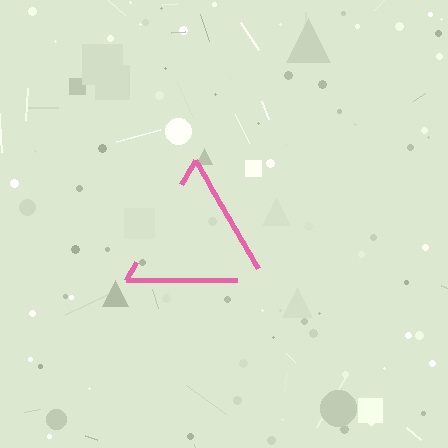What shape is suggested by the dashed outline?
The dashed outline suggests a triangle.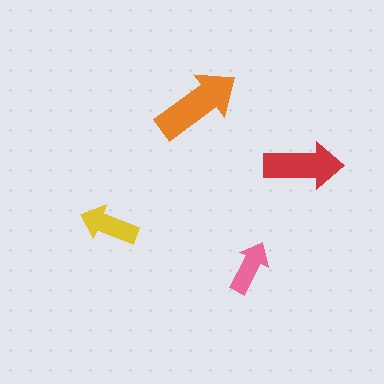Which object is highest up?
The orange arrow is topmost.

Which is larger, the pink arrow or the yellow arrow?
The yellow one.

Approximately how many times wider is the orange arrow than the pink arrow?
About 1.5 times wider.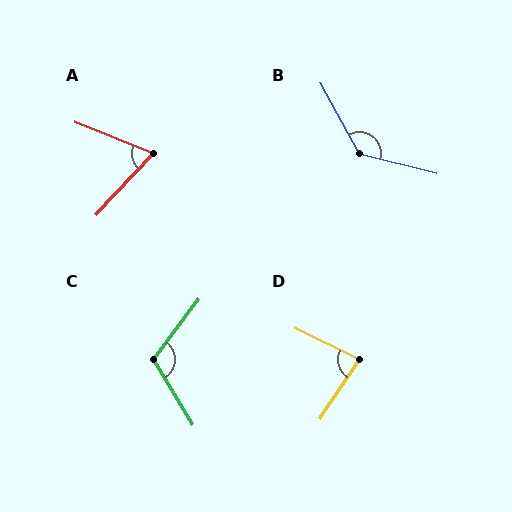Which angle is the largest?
B, at approximately 133 degrees.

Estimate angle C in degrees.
Approximately 112 degrees.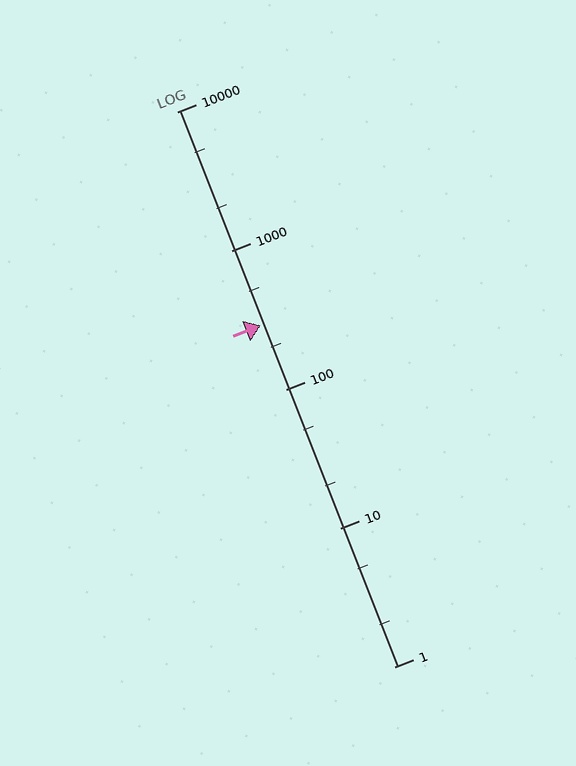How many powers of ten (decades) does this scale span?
The scale spans 4 decades, from 1 to 10000.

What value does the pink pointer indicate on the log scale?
The pointer indicates approximately 290.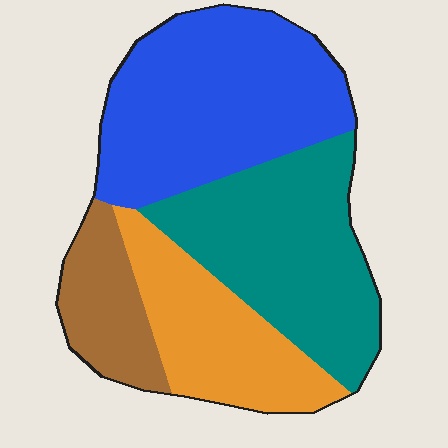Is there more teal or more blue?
Blue.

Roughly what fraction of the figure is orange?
Orange takes up less than a quarter of the figure.